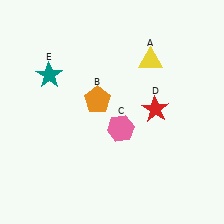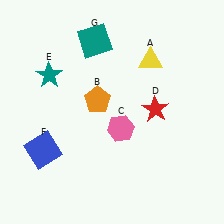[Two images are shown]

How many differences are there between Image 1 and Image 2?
There are 2 differences between the two images.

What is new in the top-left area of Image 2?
A teal square (G) was added in the top-left area of Image 2.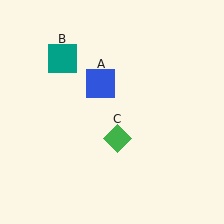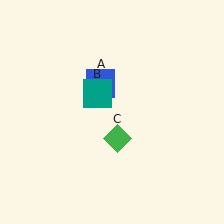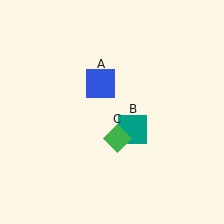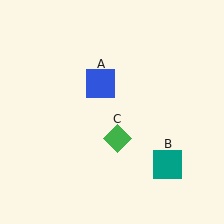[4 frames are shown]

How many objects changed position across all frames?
1 object changed position: teal square (object B).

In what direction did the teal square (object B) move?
The teal square (object B) moved down and to the right.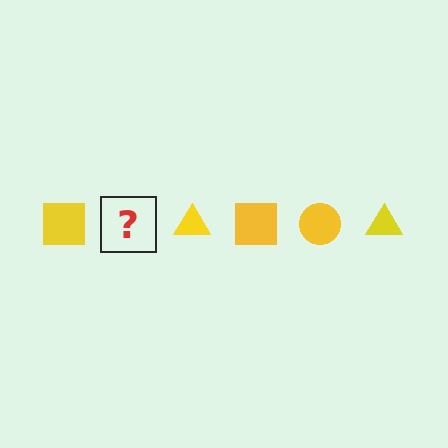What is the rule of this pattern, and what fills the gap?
The rule is that the pattern cycles through square, circle, triangle shapes in yellow. The gap should be filled with a yellow circle.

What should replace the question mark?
The question mark should be replaced with a yellow circle.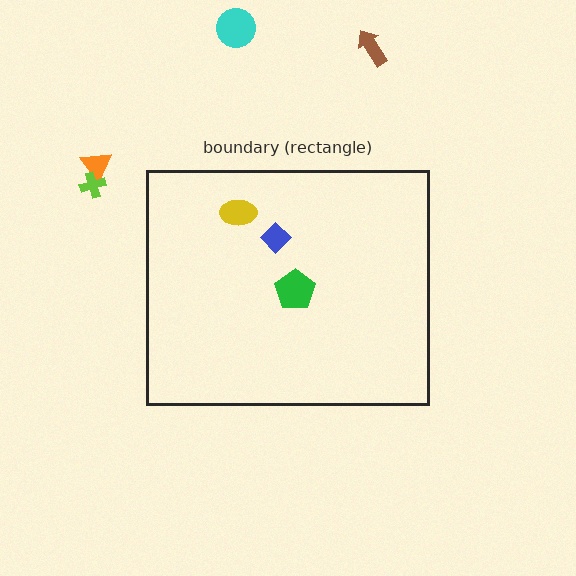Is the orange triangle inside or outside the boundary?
Outside.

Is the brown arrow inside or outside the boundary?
Outside.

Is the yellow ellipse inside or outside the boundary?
Inside.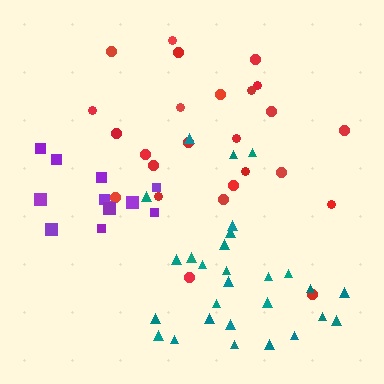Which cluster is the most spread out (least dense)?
Red.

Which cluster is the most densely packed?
Teal.